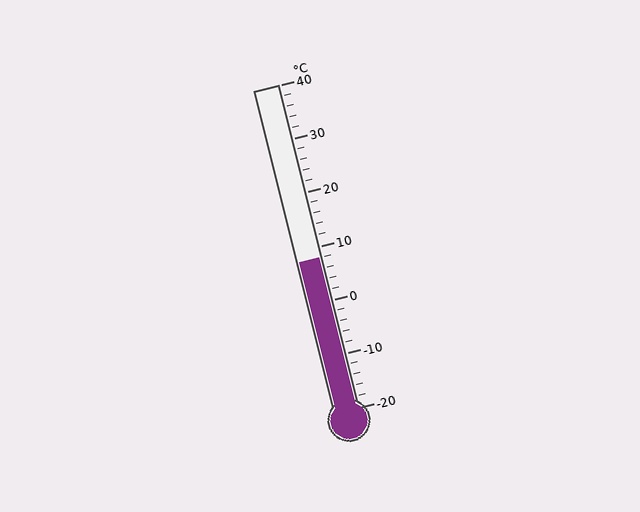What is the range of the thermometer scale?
The thermometer scale ranges from -20°C to 40°C.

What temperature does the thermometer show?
The thermometer shows approximately 8°C.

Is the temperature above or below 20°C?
The temperature is below 20°C.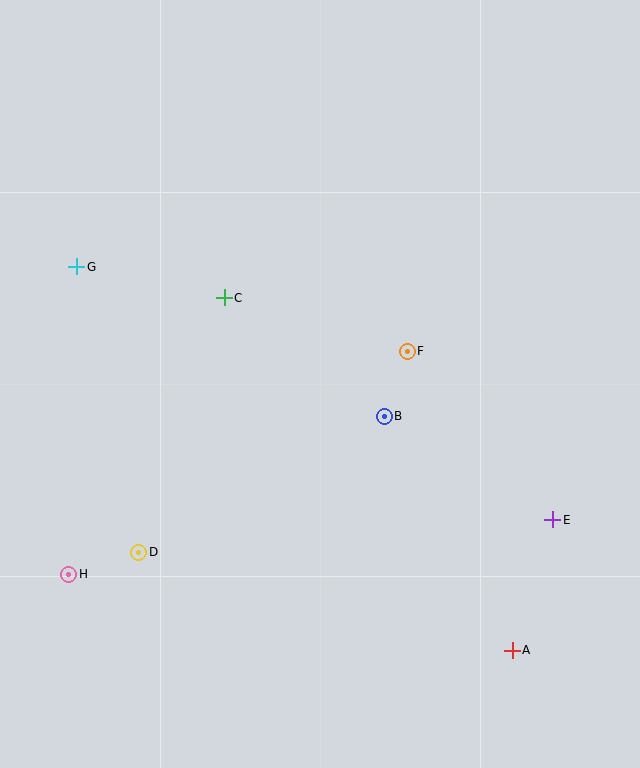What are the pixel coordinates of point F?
Point F is at (407, 351).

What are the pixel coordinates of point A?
Point A is at (512, 650).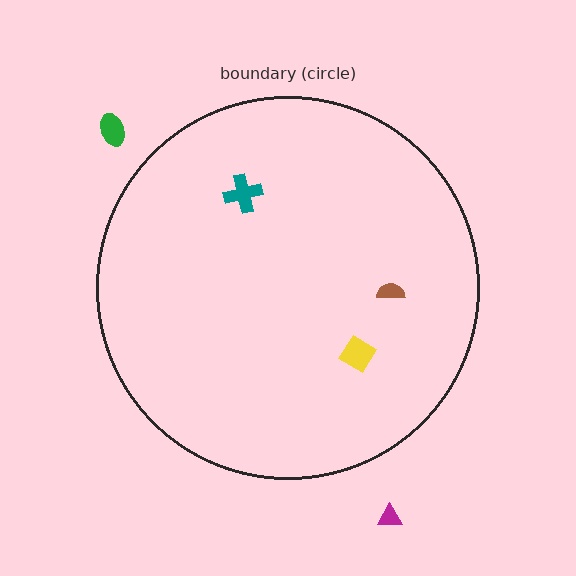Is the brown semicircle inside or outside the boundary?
Inside.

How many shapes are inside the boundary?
3 inside, 2 outside.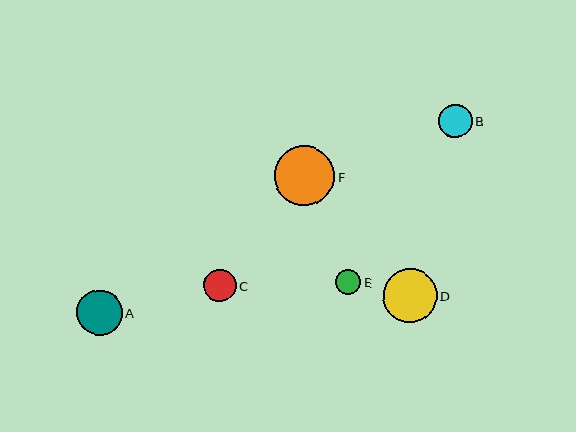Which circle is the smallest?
Circle E is the smallest with a size of approximately 25 pixels.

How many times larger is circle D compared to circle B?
Circle D is approximately 1.6 times the size of circle B.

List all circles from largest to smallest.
From largest to smallest: F, D, A, B, C, E.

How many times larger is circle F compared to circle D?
Circle F is approximately 1.1 times the size of circle D.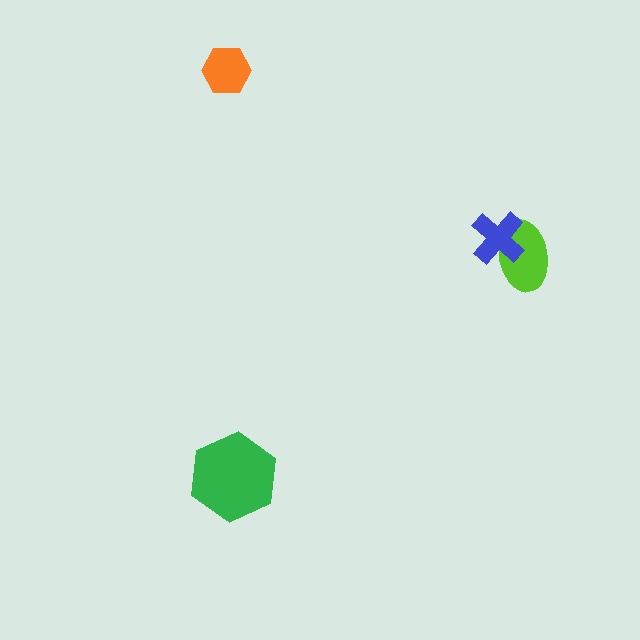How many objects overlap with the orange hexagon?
0 objects overlap with the orange hexagon.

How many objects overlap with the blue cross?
1 object overlaps with the blue cross.